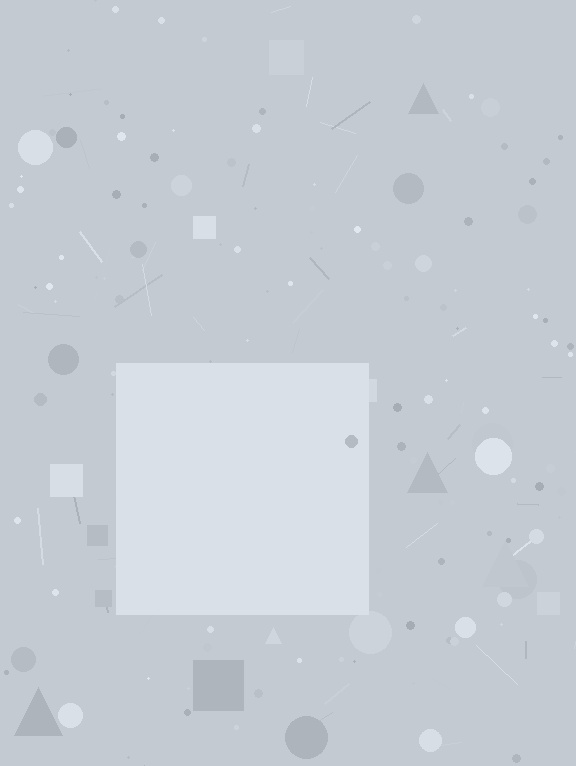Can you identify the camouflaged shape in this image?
The camouflaged shape is a square.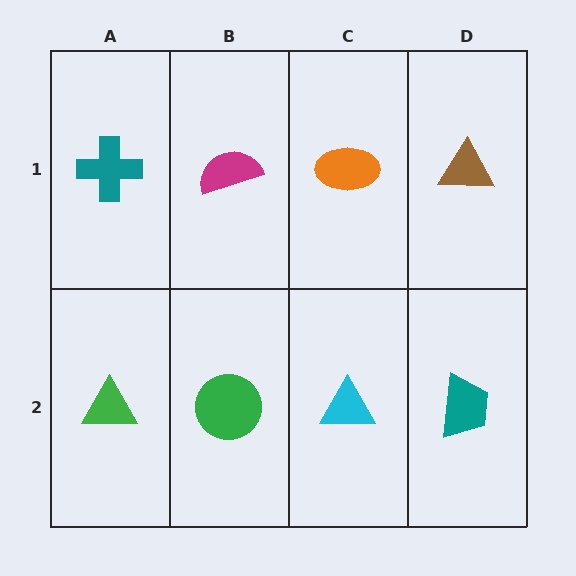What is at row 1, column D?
A brown triangle.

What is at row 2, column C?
A cyan triangle.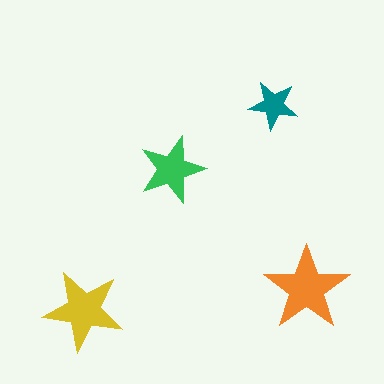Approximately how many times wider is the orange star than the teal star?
About 1.5 times wider.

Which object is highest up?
The teal star is topmost.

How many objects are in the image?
There are 4 objects in the image.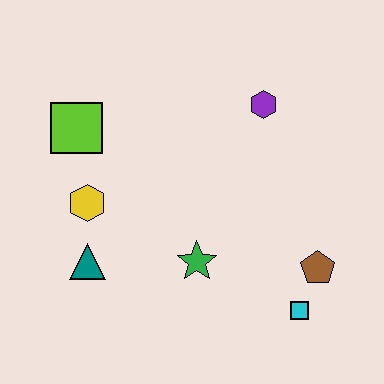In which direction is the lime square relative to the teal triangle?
The lime square is above the teal triangle.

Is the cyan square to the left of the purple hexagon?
No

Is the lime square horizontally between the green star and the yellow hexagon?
No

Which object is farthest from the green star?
The lime square is farthest from the green star.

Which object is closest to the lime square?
The yellow hexagon is closest to the lime square.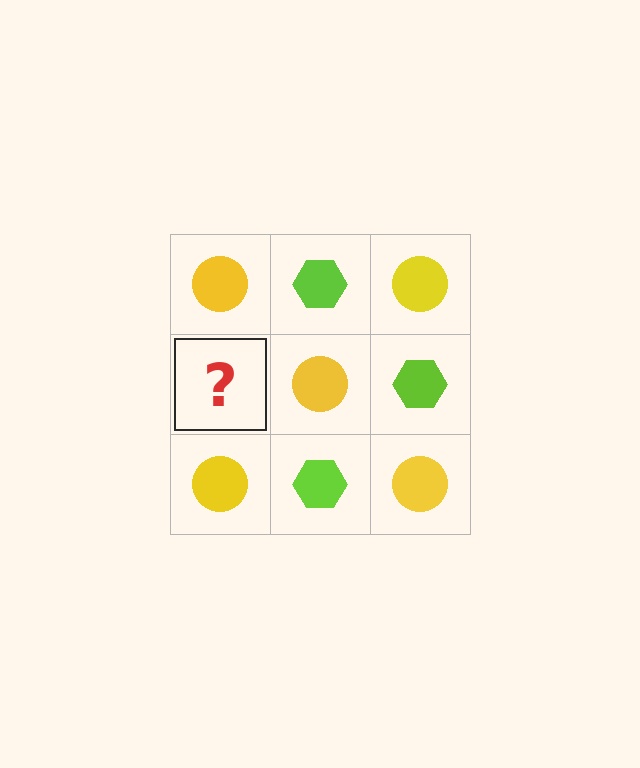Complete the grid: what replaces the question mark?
The question mark should be replaced with a lime hexagon.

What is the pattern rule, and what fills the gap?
The rule is that it alternates yellow circle and lime hexagon in a checkerboard pattern. The gap should be filled with a lime hexagon.